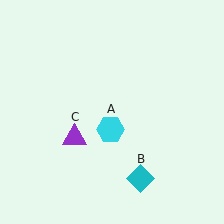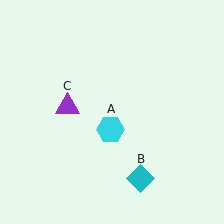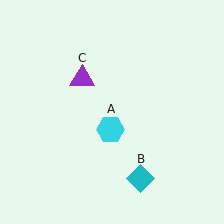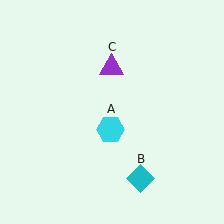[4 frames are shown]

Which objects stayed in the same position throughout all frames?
Cyan hexagon (object A) and cyan diamond (object B) remained stationary.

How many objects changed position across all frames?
1 object changed position: purple triangle (object C).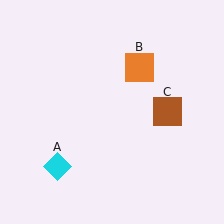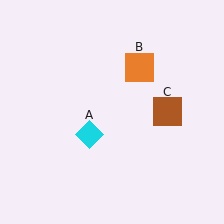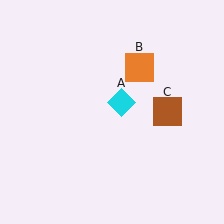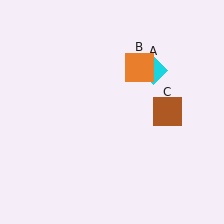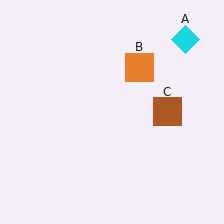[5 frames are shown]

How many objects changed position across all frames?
1 object changed position: cyan diamond (object A).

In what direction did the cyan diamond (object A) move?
The cyan diamond (object A) moved up and to the right.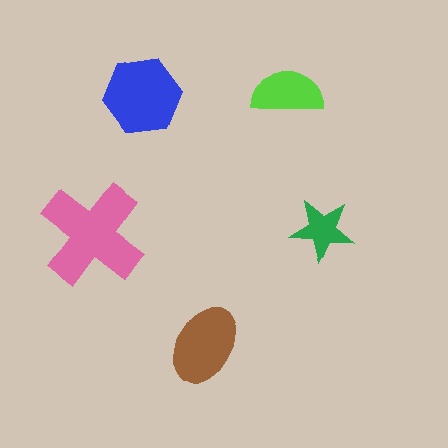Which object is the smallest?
The green star.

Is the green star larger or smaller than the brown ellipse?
Smaller.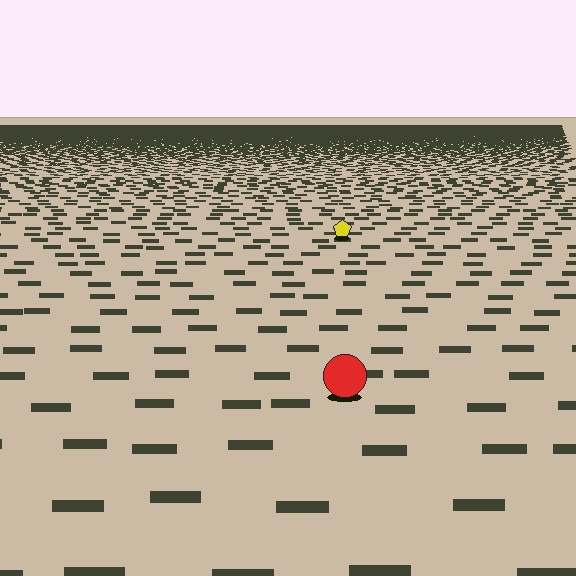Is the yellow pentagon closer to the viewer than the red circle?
No. The red circle is closer — you can tell from the texture gradient: the ground texture is coarser near it.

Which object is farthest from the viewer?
The yellow pentagon is farthest from the viewer. It appears smaller and the ground texture around it is denser.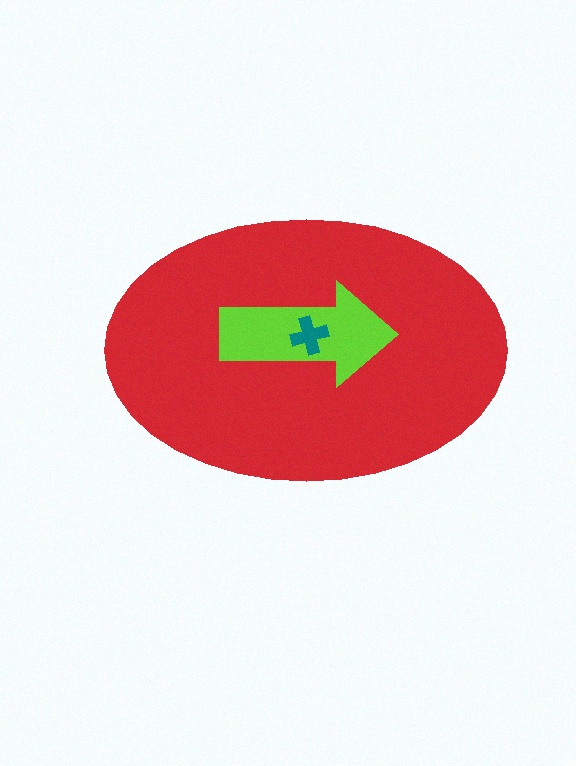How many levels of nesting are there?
3.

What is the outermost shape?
The red ellipse.